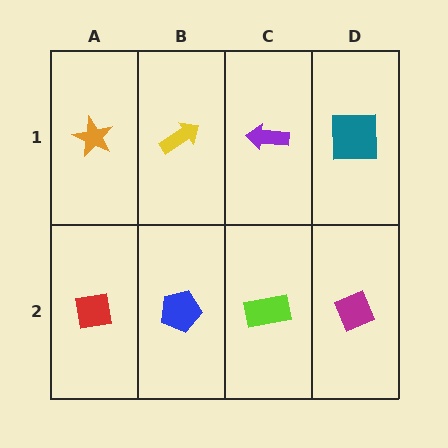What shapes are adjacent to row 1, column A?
A red square (row 2, column A), a yellow arrow (row 1, column B).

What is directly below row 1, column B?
A blue pentagon.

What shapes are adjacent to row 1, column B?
A blue pentagon (row 2, column B), an orange star (row 1, column A), a purple arrow (row 1, column C).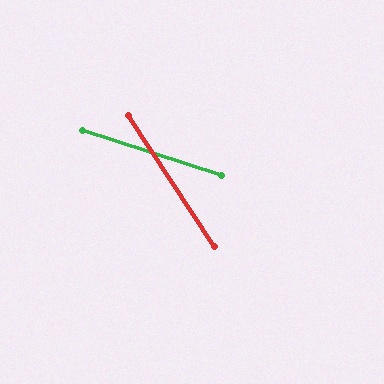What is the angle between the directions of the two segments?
Approximately 39 degrees.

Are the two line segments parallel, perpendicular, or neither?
Neither parallel nor perpendicular — they differ by about 39°.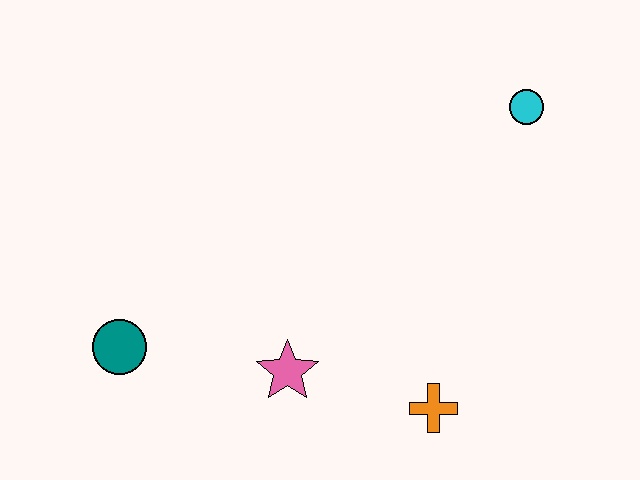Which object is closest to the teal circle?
The pink star is closest to the teal circle.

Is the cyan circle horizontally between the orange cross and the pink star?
No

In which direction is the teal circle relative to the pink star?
The teal circle is to the left of the pink star.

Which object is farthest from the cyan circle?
The teal circle is farthest from the cyan circle.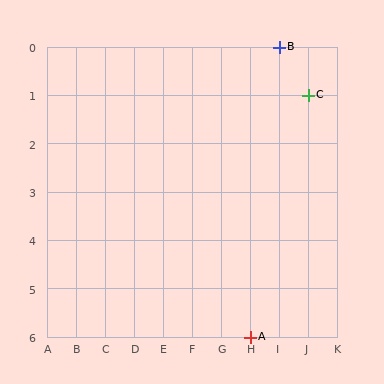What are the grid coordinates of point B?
Point B is at grid coordinates (I, 0).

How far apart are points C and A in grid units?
Points C and A are 2 columns and 5 rows apart (about 5.4 grid units diagonally).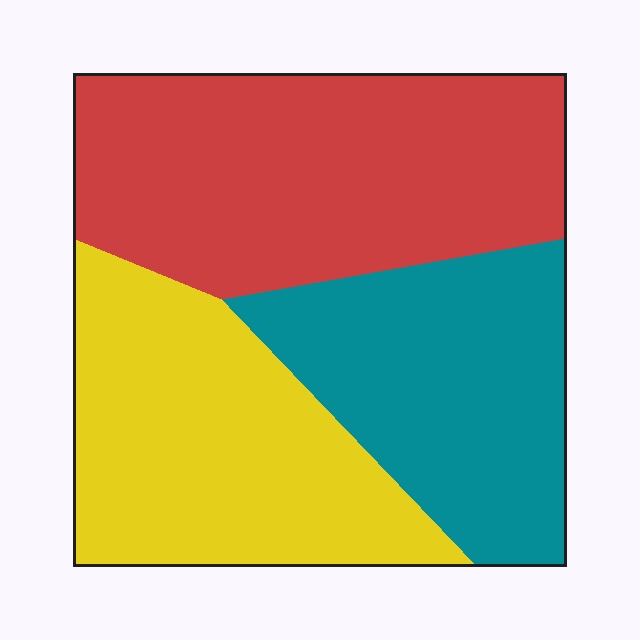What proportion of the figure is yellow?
Yellow covers roughly 30% of the figure.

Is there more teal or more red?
Red.